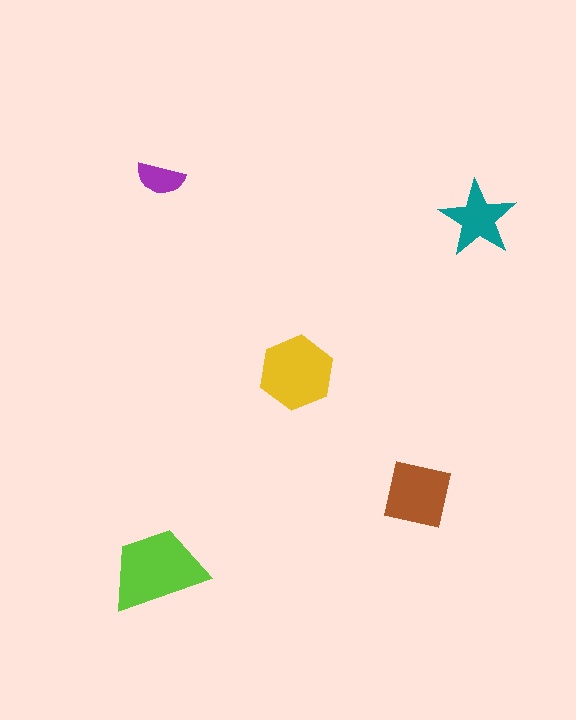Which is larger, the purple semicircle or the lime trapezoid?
The lime trapezoid.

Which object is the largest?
The lime trapezoid.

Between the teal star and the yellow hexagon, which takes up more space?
The yellow hexagon.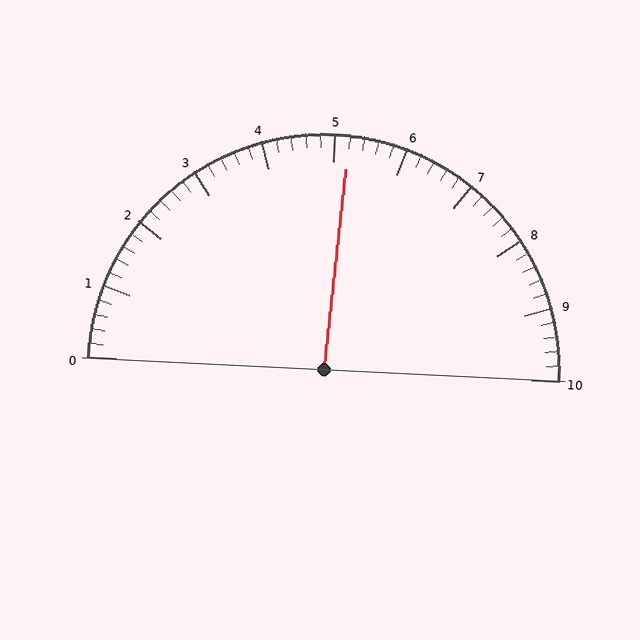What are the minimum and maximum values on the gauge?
The gauge ranges from 0 to 10.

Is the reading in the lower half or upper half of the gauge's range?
The reading is in the upper half of the range (0 to 10).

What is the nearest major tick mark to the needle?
The nearest major tick mark is 5.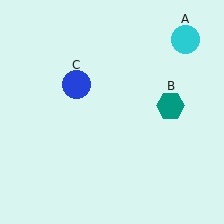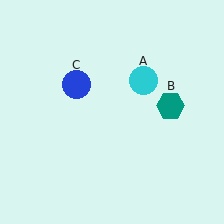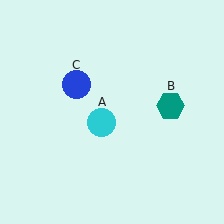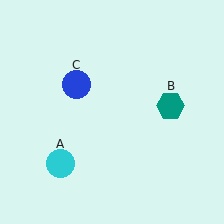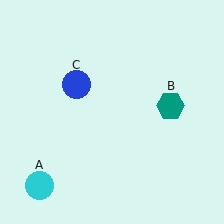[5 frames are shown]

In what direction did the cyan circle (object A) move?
The cyan circle (object A) moved down and to the left.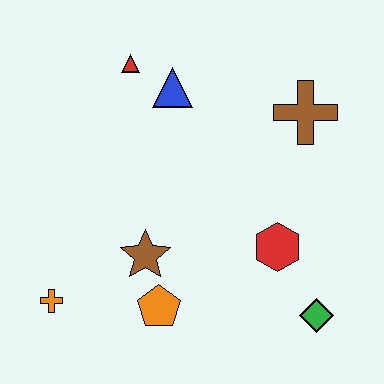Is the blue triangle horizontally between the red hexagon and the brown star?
Yes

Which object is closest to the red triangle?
The blue triangle is closest to the red triangle.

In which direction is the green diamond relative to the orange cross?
The green diamond is to the right of the orange cross.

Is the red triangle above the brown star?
Yes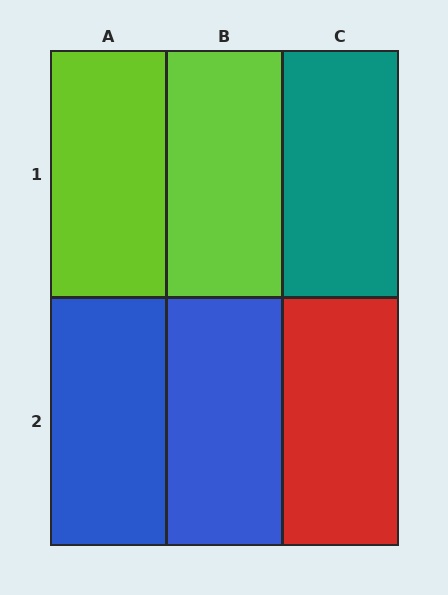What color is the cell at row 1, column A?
Lime.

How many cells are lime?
2 cells are lime.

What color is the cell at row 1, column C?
Teal.